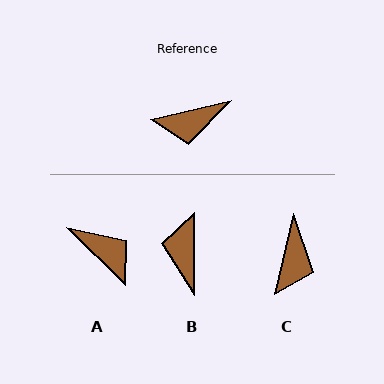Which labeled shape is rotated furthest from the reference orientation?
A, about 122 degrees away.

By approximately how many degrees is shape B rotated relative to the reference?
Approximately 103 degrees clockwise.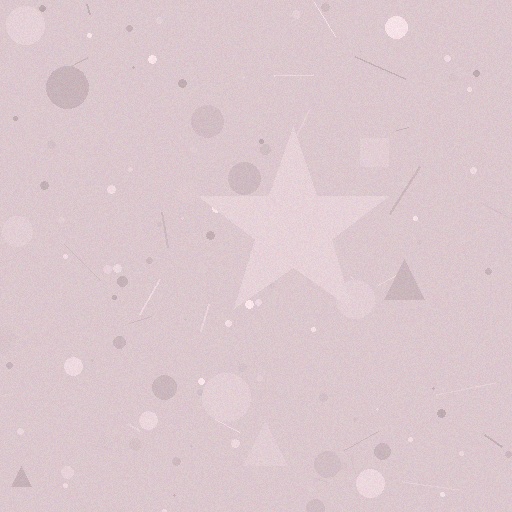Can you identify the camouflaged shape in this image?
The camouflaged shape is a star.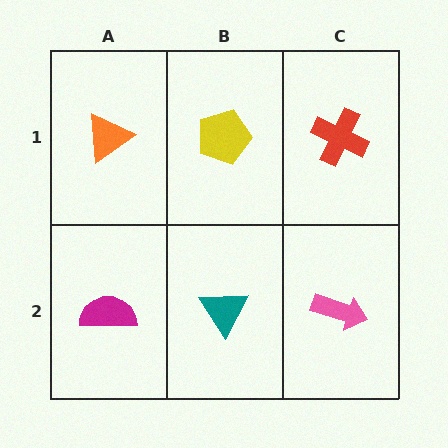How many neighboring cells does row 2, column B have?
3.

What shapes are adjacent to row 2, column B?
A yellow pentagon (row 1, column B), a magenta semicircle (row 2, column A), a pink arrow (row 2, column C).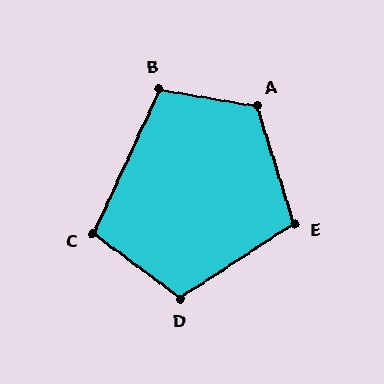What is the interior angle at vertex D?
Approximately 110 degrees (obtuse).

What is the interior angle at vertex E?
Approximately 106 degrees (obtuse).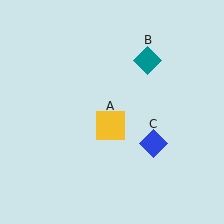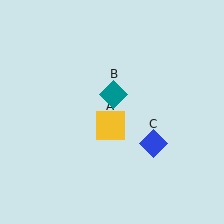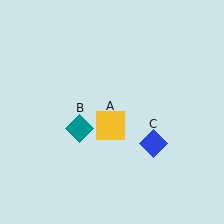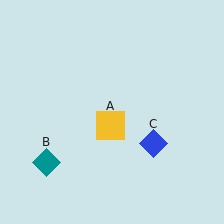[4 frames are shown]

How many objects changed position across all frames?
1 object changed position: teal diamond (object B).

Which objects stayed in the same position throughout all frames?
Yellow square (object A) and blue diamond (object C) remained stationary.